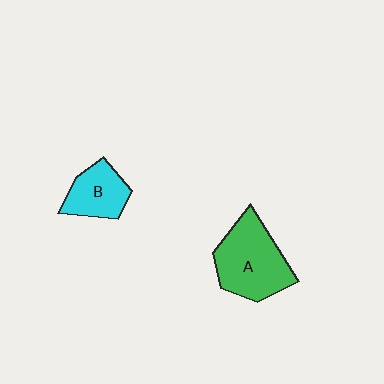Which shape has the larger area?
Shape A (green).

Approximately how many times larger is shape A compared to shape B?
Approximately 1.7 times.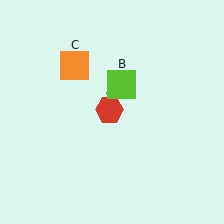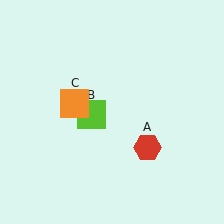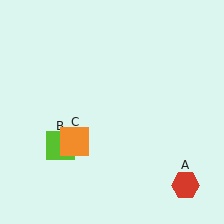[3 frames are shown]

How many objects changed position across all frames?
3 objects changed position: red hexagon (object A), lime square (object B), orange square (object C).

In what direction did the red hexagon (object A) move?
The red hexagon (object A) moved down and to the right.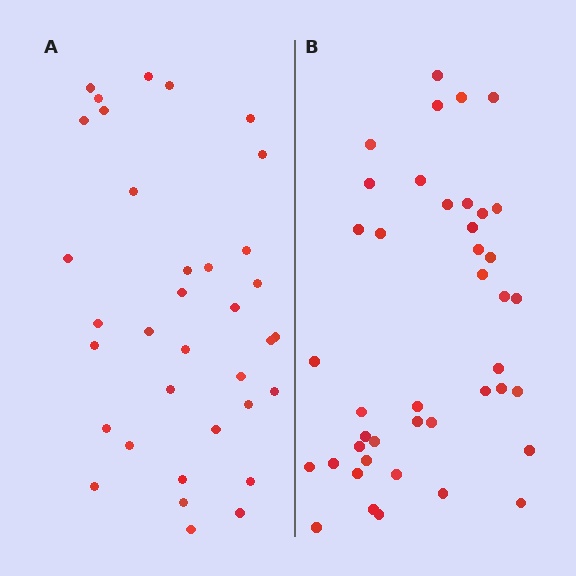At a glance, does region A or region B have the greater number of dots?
Region B (the right region) has more dots.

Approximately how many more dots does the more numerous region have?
Region B has roughly 8 or so more dots than region A.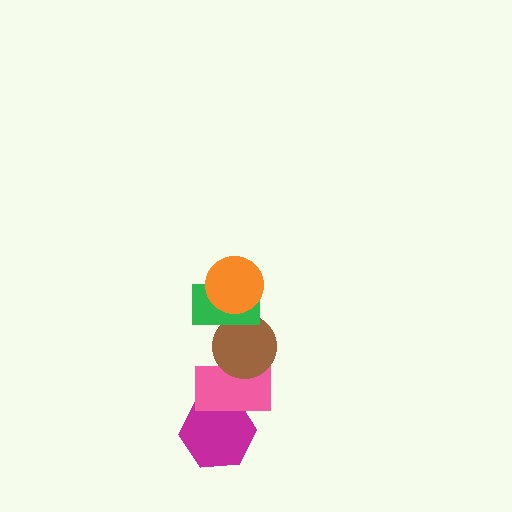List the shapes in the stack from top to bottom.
From top to bottom: the orange circle, the green rectangle, the brown circle, the pink rectangle, the magenta hexagon.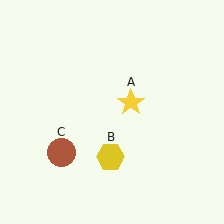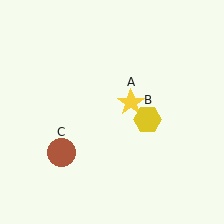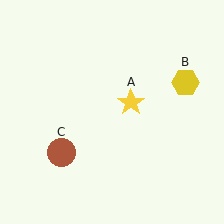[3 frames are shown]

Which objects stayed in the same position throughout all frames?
Yellow star (object A) and brown circle (object C) remained stationary.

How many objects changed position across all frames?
1 object changed position: yellow hexagon (object B).